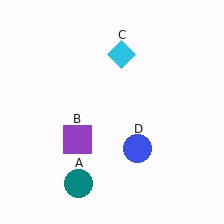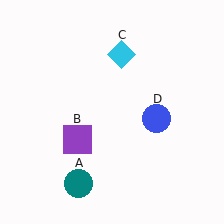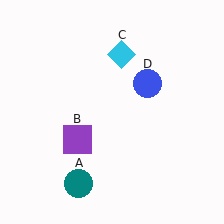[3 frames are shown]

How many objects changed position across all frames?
1 object changed position: blue circle (object D).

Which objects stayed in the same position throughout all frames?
Teal circle (object A) and purple square (object B) and cyan diamond (object C) remained stationary.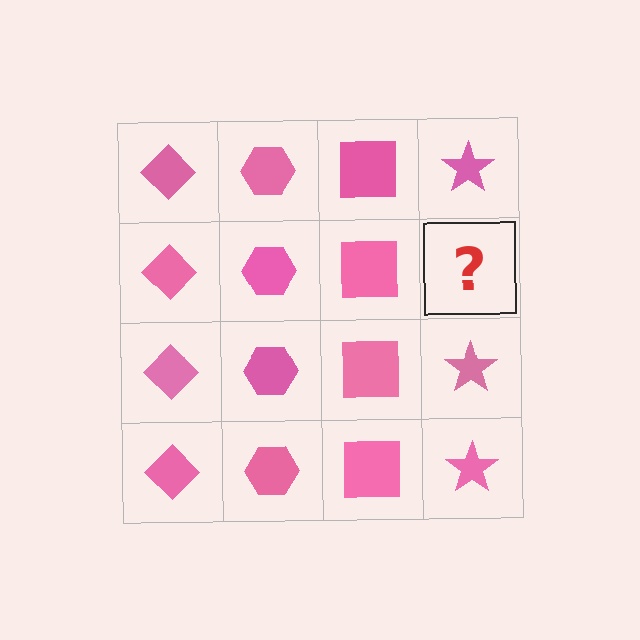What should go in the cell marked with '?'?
The missing cell should contain a pink star.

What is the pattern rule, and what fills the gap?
The rule is that each column has a consistent shape. The gap should be filled with a pink star.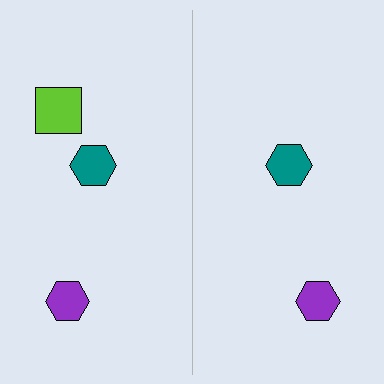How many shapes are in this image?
There are 5 shapes in this image.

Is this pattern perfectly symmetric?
No, the pattern is not perfectly symmetric. A lime square is missing from the right side.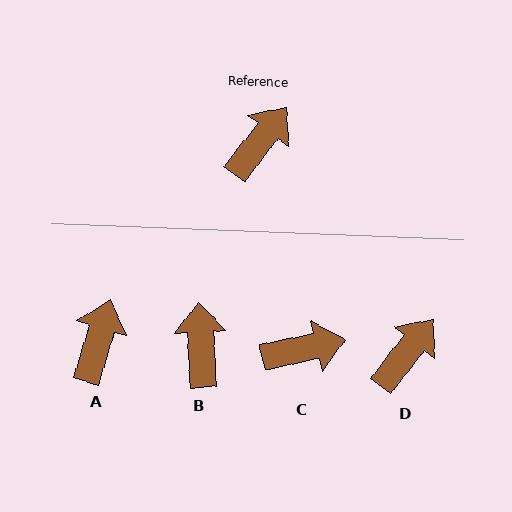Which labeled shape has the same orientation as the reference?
D.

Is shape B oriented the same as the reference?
No, it is off by about 41 degrees.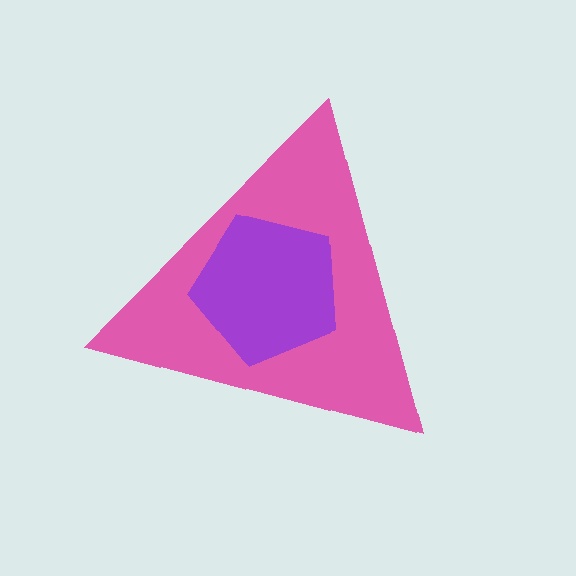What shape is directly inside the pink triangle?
The purple pentagon.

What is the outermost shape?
The pink triangle.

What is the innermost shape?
The purple pentagon.